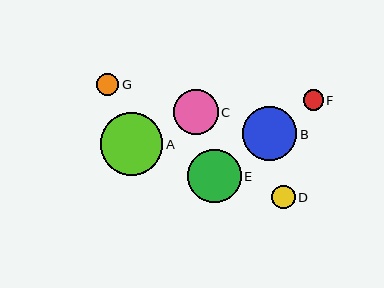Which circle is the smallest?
Circle F is the smallest with a size of approximately 20 pixels.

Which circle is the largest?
Circle A is the largest with a size of approximately 62 pixels.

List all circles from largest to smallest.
From largest to smallest: A, B, E, C, D, G, F.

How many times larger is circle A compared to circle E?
Circle A is approximately 1.2 times the size of circle E.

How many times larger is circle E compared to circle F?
Circle E is approximately 2.6 times the size of circle F.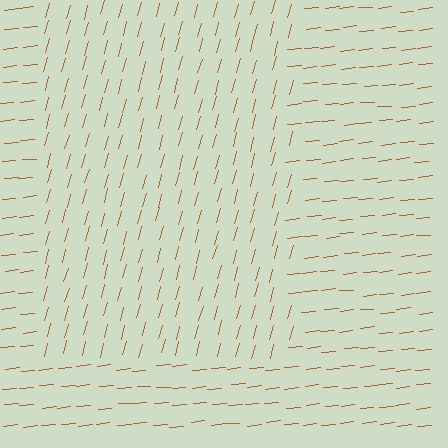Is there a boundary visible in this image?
Yes, there is a texture boundary formed by a change in line orientation.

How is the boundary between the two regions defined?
The boundary is defined purely by a change in line orientation (approximately 69 degrees difference). All lines are the same color and thickness.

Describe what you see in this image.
The image is filled with small brown line segments. A rectangle region in the image has lines oriented differently from the surrounding lines, creating a visible texture boundary.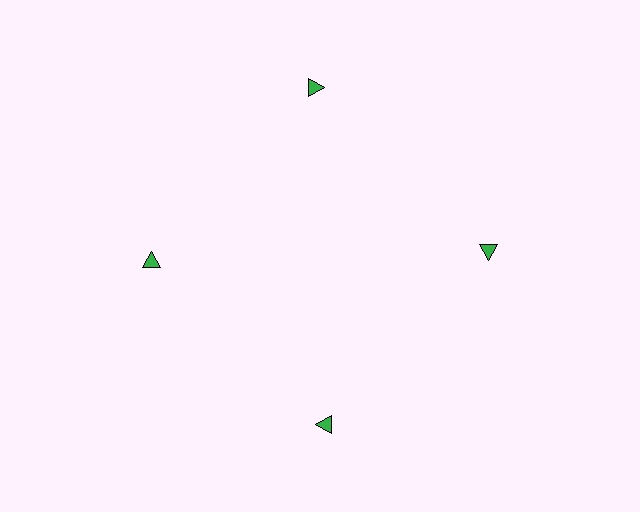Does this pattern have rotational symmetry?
Yes, this pattern has 4-fold rotational symmetry. It looks the same after rotating 90 degrees around the center.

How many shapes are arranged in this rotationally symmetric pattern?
There are 4 shapes, arranged in 4 groups of 1.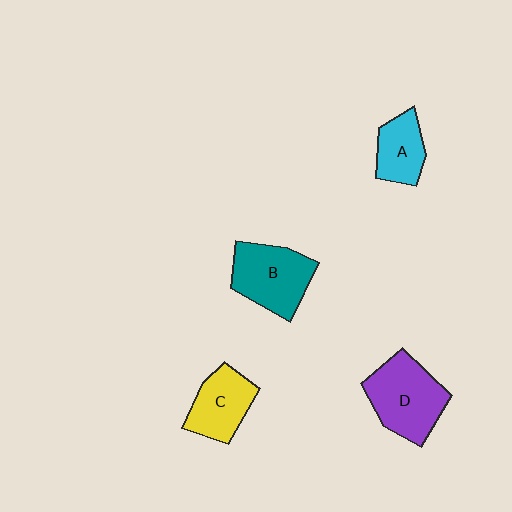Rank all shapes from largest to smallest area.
From largest to smallest: D (purple), B (teal), C (yellow), A (cyan).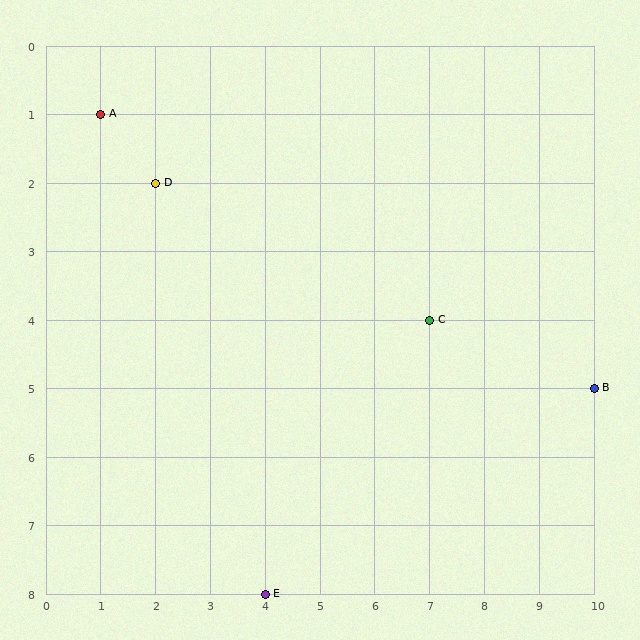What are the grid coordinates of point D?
Point D is at grid coordinates (2, 2).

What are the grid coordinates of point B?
Point B is at grid coordinates (10, 5).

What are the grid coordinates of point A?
Point A is at grid coordinates (1, 1).